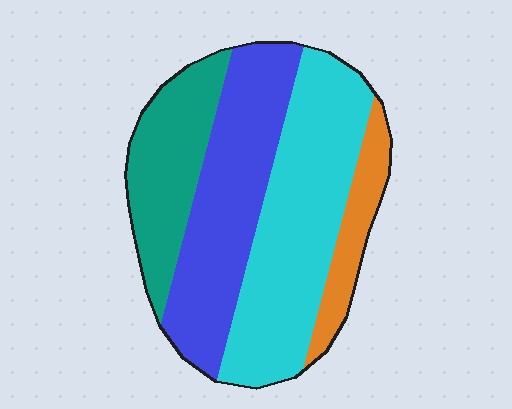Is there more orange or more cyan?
Cyan.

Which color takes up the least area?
Orange, at roughly 10%.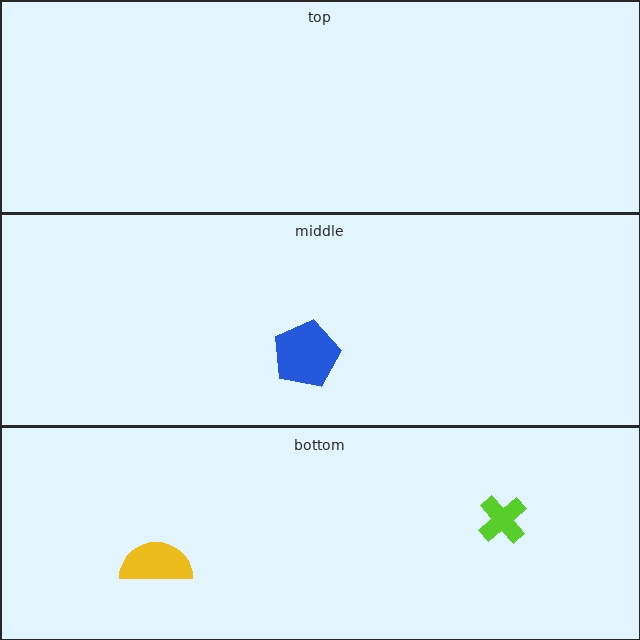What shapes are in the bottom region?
The yellow semicircle, the lime cross.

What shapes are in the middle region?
The blue pentagon.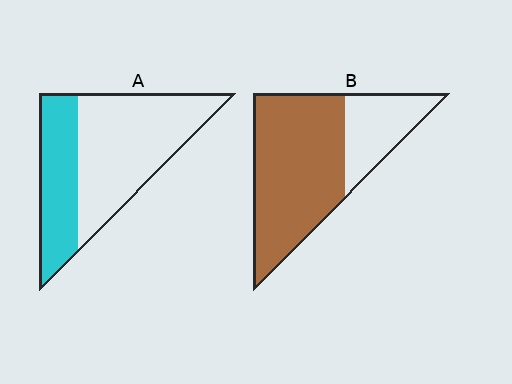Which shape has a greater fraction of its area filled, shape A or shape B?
Shape B.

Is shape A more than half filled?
No.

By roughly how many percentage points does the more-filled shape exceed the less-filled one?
By roughly 35 percentage points (B over A).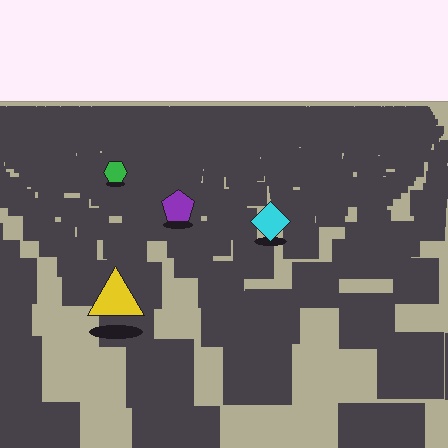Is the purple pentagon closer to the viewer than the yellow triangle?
No. The yellow triangle is closer — you can tell from the texture gradient: the ground texture is coarser near it.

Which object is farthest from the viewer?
The green hexagon is farthest from the viewer. It appears smaller and the ground texture around it is denser.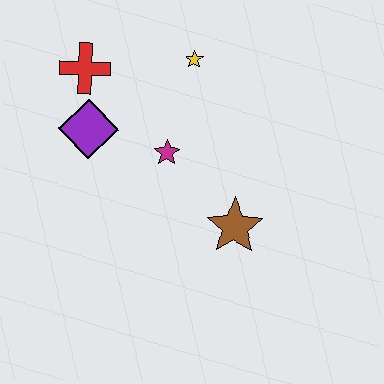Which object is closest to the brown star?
The magenta star is closest to the brown star.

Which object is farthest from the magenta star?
The red cross is farthest from the magenta star.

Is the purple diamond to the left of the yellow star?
Yes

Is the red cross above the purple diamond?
Yes